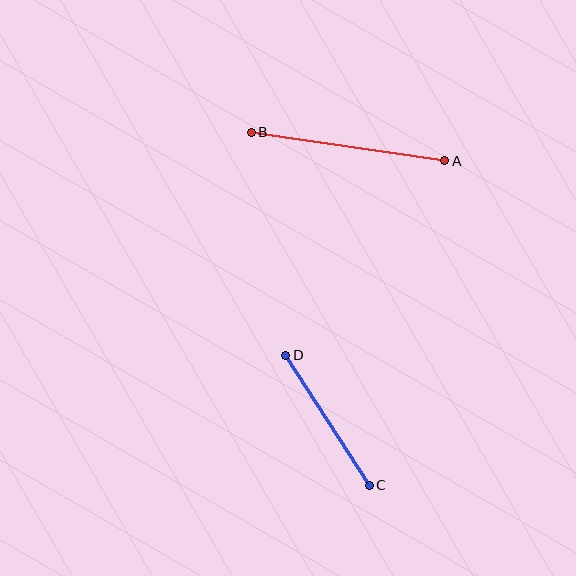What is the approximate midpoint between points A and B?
The midpoint is at approximately (348, 147) pixels.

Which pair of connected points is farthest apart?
Points A and B are farthest apart.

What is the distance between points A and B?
The distance is approximately 196 pixels.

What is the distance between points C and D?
The distance is approximately 154 pixels.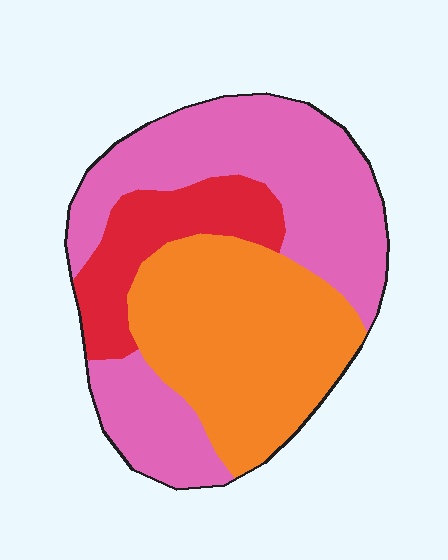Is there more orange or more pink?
Pink.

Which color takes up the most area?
Pink, at roughly 45%.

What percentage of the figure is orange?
Orange takes up about three eighths (3/8) of the figure.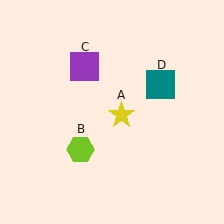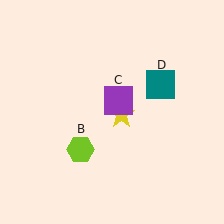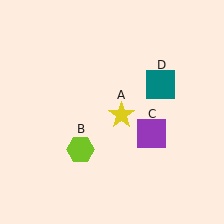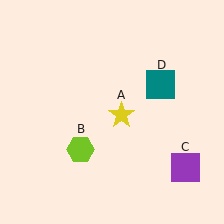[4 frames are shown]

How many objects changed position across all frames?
1 object changed position: purple square (object C).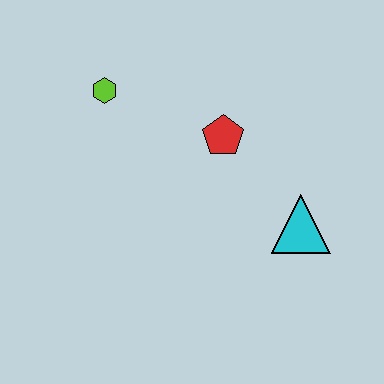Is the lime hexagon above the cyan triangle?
Yes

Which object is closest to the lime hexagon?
The red pentagon is closest to the lime hexagon.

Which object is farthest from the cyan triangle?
The lime hexagon is farthest from the cyan triangle.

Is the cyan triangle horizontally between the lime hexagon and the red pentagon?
No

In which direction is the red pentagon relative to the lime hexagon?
The red pentagon is to the right of the lime hexagon.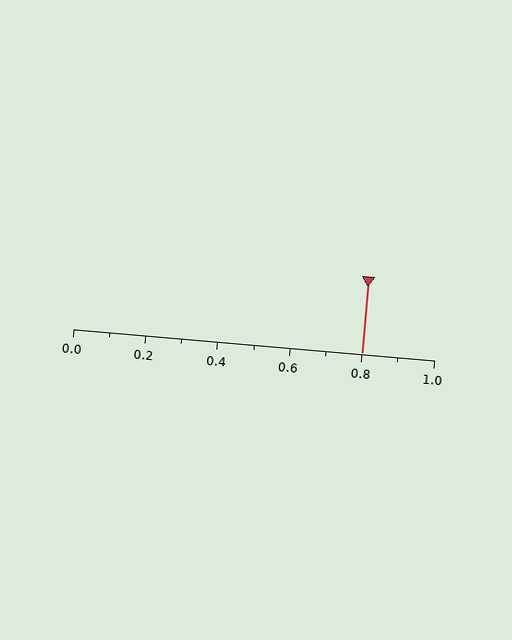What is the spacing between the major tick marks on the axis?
The major ticks are spaced 0.2 apart.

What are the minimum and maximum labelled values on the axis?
The axis runs from 0.0 to 1.0.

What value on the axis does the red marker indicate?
The marker indicates approximately 0.8.